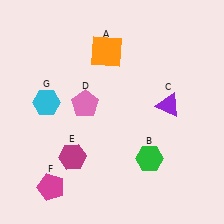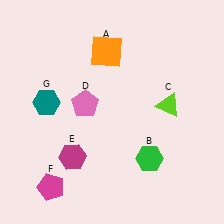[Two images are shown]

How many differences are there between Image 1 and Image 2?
There are 2 differences between the two images.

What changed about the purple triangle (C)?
In Image 1, C is purple. In Image 2, it changed to lime.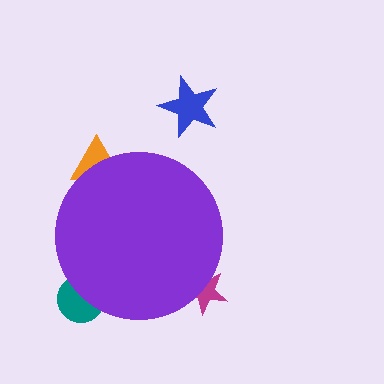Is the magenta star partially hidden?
Yes, the magenta star is partially hidden behind the purple circle.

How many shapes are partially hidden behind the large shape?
3 shapes are partially hidden.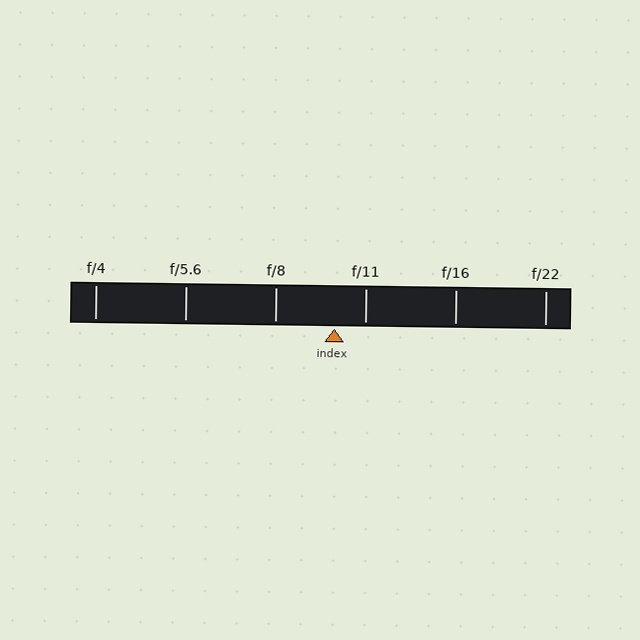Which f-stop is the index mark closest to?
The index mark is closest to f/11.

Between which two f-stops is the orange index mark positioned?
The index mark is between f/8 and f/11.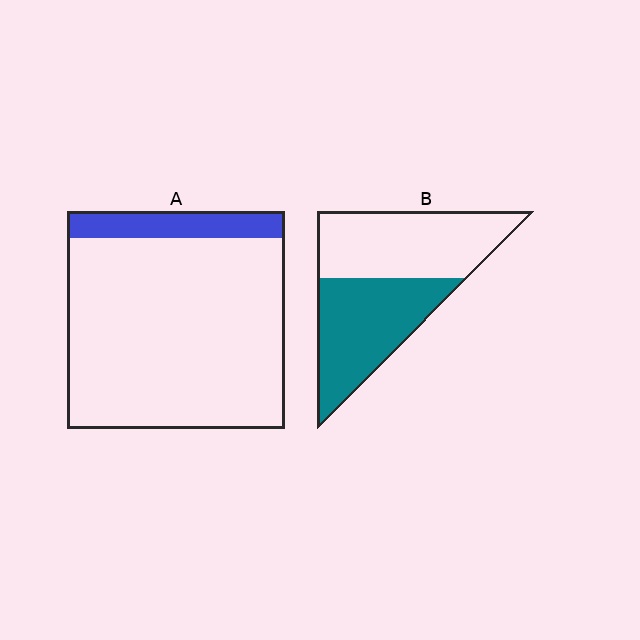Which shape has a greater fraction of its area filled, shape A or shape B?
Shape B.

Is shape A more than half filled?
No.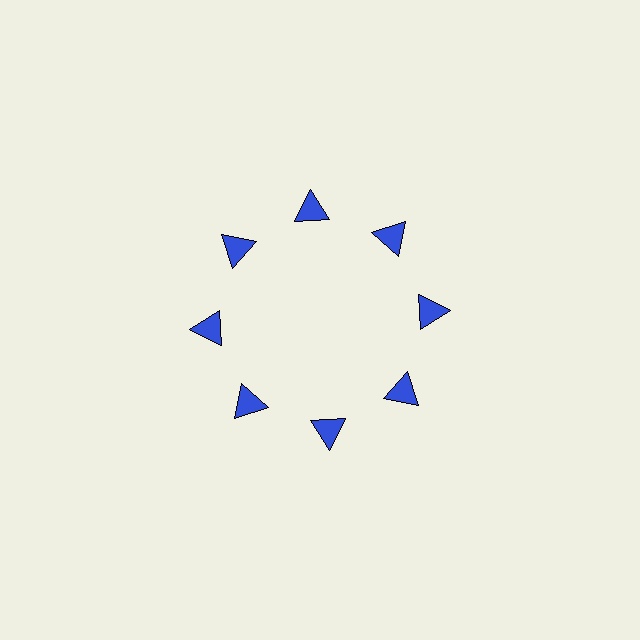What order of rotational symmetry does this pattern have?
This pattern has 8-fold rotational symmetry.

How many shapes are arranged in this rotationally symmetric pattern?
There are 8 shapes, arranged in 8 groups of 1.